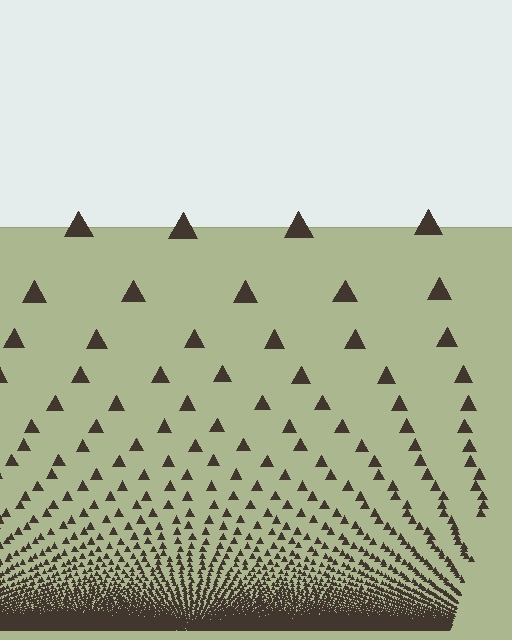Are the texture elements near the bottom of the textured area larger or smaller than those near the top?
Smaller. The gradient is inverted — elements near the bottom are smaller and denser.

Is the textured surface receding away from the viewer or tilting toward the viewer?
The surface appears to tilt toward the viewer. Texture elements get larger and sparser toward the top.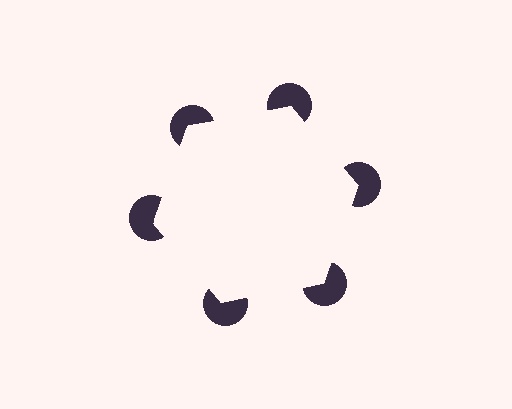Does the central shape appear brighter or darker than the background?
It typically appears slightly brighter than the background, even though no actual brightness change is drawn.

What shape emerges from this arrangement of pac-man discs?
An illusory hexagon — its edges are inferred from the aligned wedge cuts in the pac-man discs, not physically drawn.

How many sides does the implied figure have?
6 sides.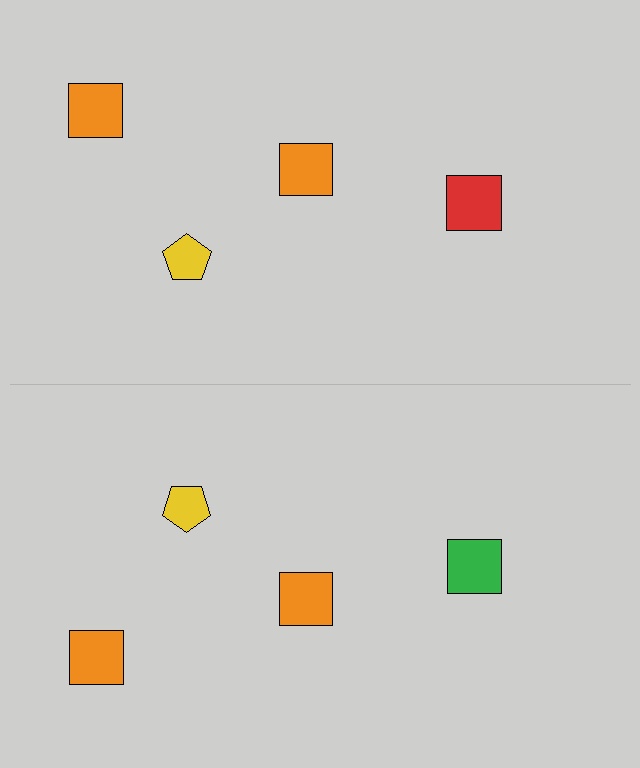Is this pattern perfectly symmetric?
No, the pattern is not perfectly symmetric. The green square on the bottom side breaks the symmetry — its mirror counterpart is red.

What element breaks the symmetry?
The green square on the bottom side breaks the symmetry — its mirror counterpart is red.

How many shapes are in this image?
There are 8 shapes in this image.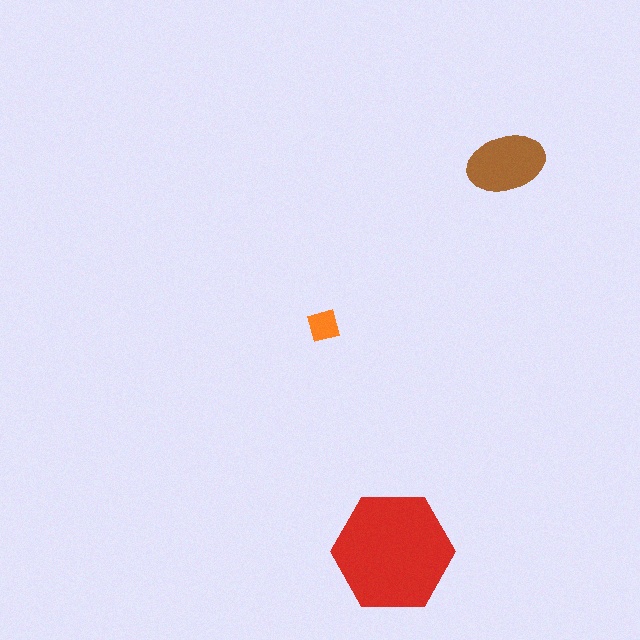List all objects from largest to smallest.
The red hexagon, the brown ellipse, the orange square.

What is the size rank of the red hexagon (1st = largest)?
1st.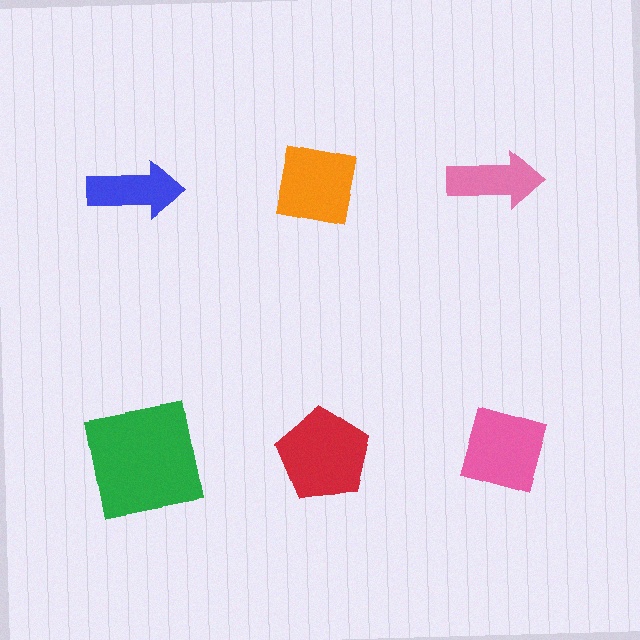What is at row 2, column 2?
A red pentagon.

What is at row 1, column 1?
A blue arrow.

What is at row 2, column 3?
A pink diamond.